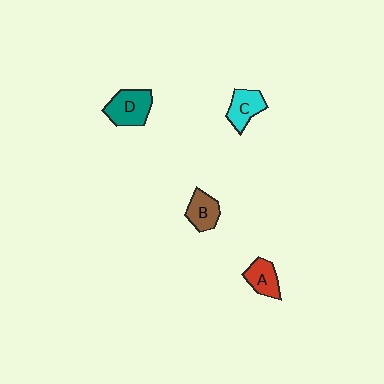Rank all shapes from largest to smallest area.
From largest to smallest: D (teal), C (cyan), B (brown), A (red).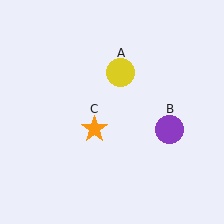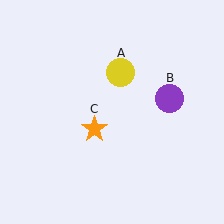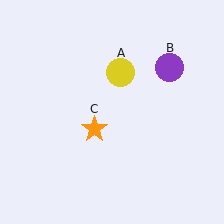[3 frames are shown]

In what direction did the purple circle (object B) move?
The purple circle (object B) moved up.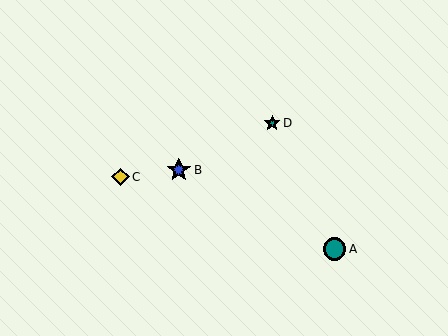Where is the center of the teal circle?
The center of the teal circle is at (335, 249).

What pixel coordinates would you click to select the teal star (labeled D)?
Click at (272, 123) to select the teal star D.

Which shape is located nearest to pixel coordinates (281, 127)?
The teal star (labeled D) at (272, 123) is nearest to that location.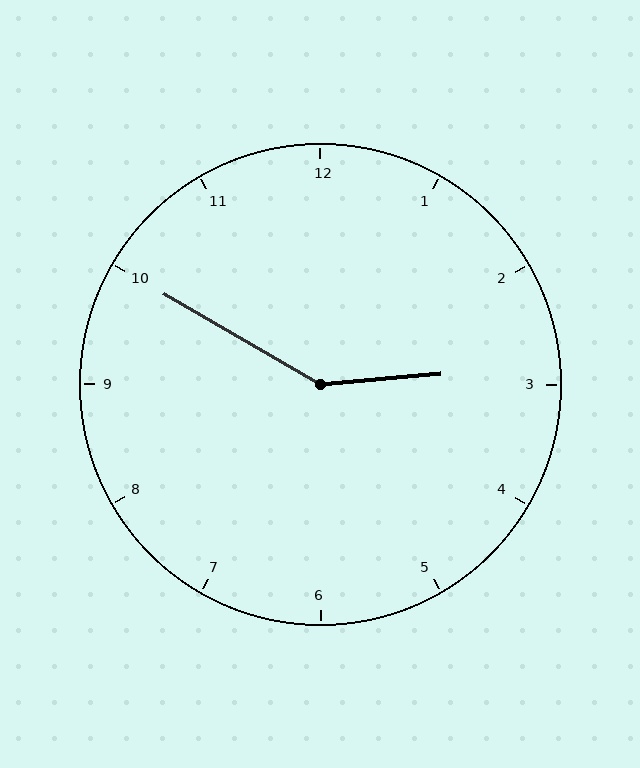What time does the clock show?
2:50.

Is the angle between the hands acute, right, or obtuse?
It is obtuse.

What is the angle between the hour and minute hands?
Approximately 145 degrees.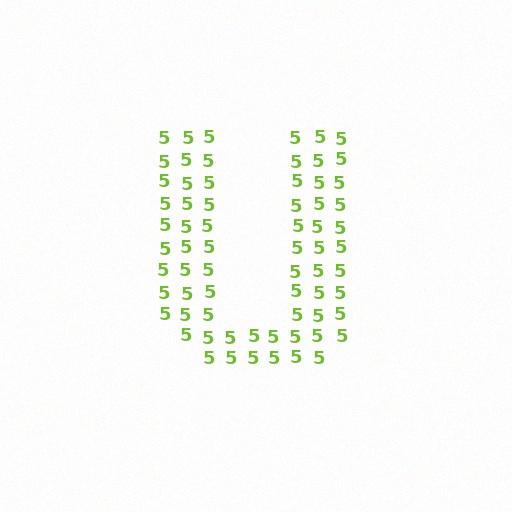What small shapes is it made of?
It is made of small digit 5's.